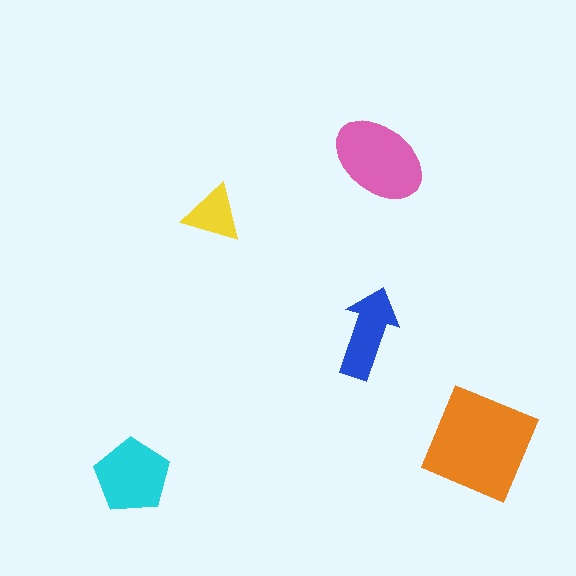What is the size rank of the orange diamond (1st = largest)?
1st.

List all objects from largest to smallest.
The orange diamond, the pink ellipse, the cyan pentagon, the blue arrow, the yellow triangle.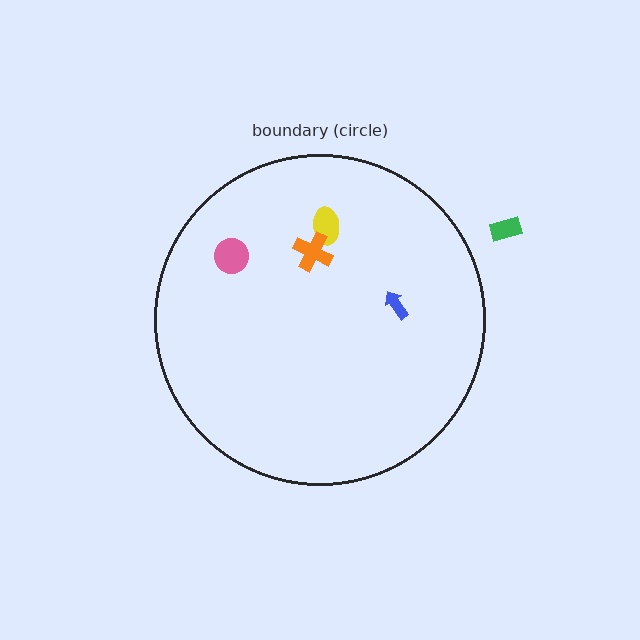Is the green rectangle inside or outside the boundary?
Outside.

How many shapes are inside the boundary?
4 inside, 1 outside.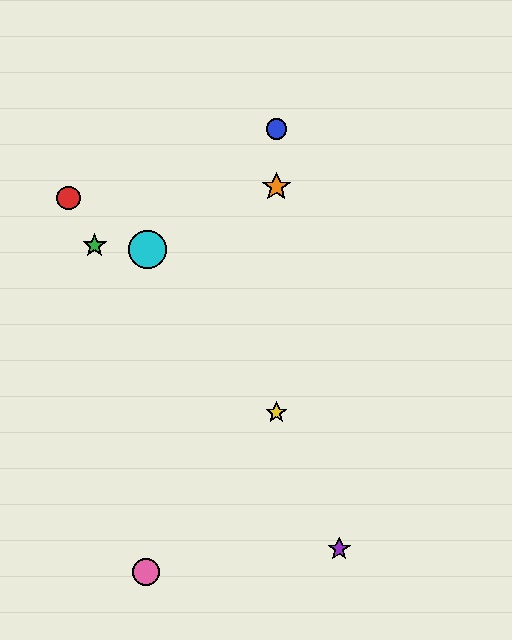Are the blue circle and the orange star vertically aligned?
Yes, both are at x≈276.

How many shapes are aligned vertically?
3 shapes (the blue circle, the yellow star, the orange star) are aligned vertically.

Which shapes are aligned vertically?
The blue circle, the yellow star, the orange star are aligned vertically.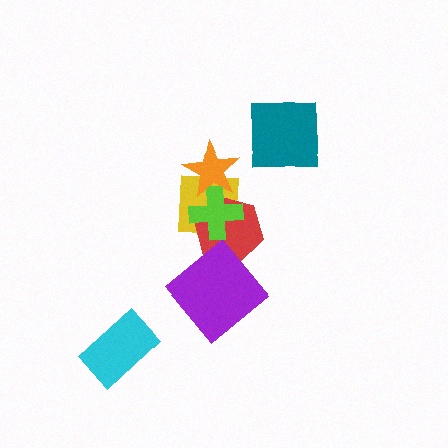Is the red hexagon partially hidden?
Yes, it is partially covered by another shape.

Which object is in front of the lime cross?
The orange star is in front of the lime cross.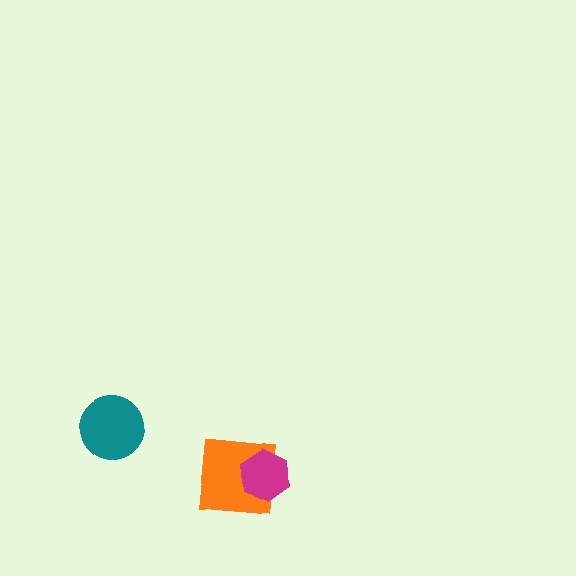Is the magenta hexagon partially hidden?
No, no other shape covers it.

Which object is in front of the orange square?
The magenta hexagon is in front of the orange square.